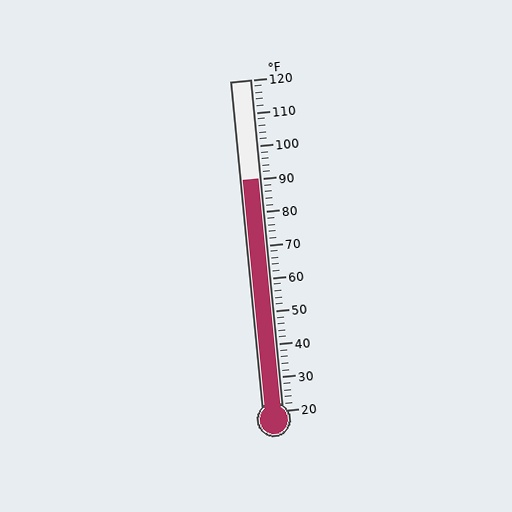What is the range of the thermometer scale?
The thermometer scale ranges from 20°F to 120°F.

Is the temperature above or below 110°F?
The temperature is below 110°F.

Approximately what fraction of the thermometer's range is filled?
The thermometer is filled to approximately 70% of its range.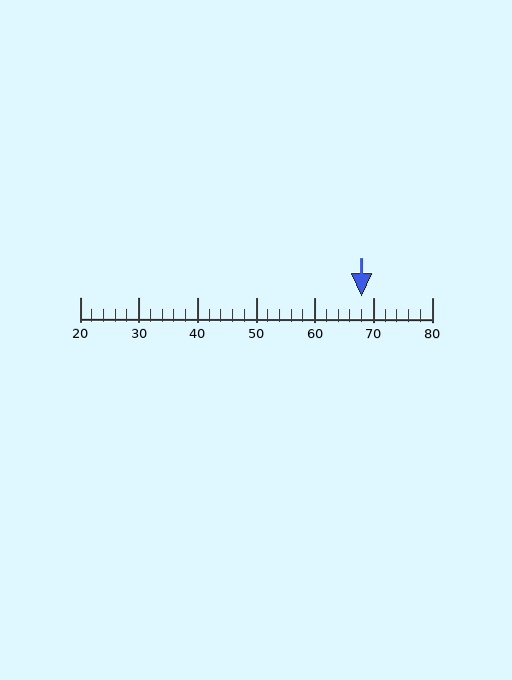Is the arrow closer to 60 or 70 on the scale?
The arrow is closer to 70.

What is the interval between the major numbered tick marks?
The major tick marks are spaced 10 units apart.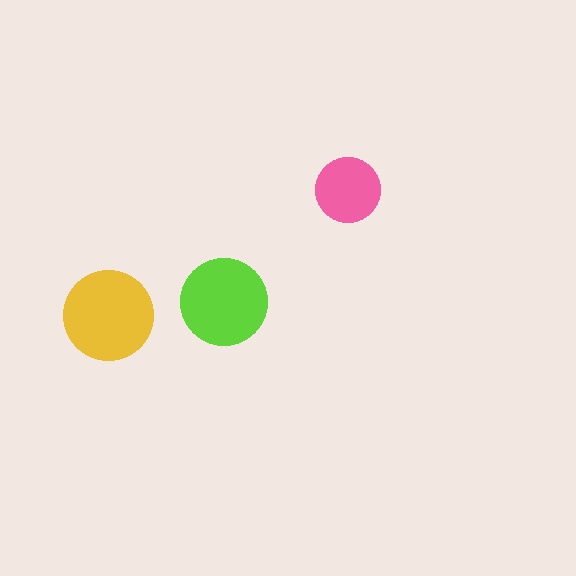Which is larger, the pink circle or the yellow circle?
The yellow one.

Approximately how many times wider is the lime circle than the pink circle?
About 1.5 times wider.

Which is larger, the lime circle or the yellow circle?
The yellow one.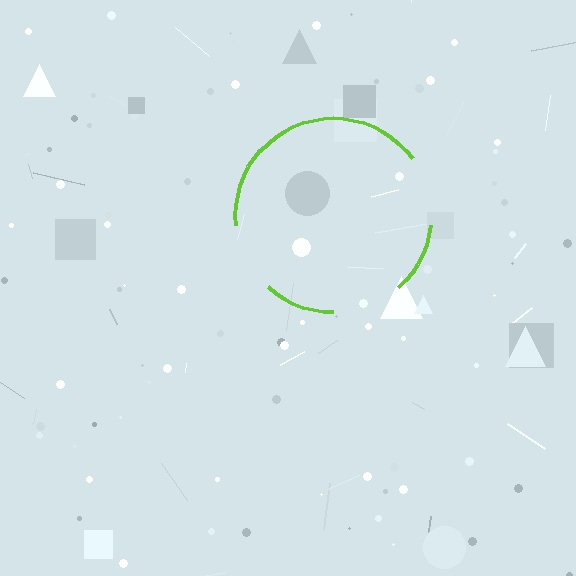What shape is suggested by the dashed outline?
The dashed outline suggests a circle.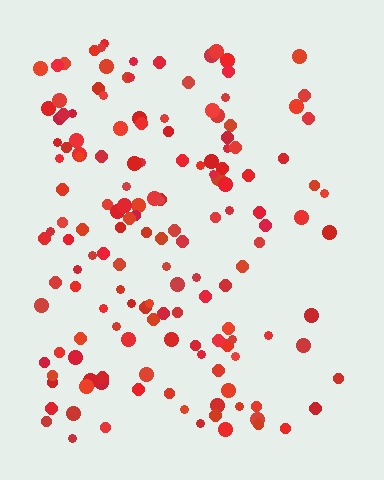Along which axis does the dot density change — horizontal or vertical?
Horizontal.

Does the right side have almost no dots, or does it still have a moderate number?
Still a moderate number, just noticeably fewer than the left.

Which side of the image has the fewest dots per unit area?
The right.